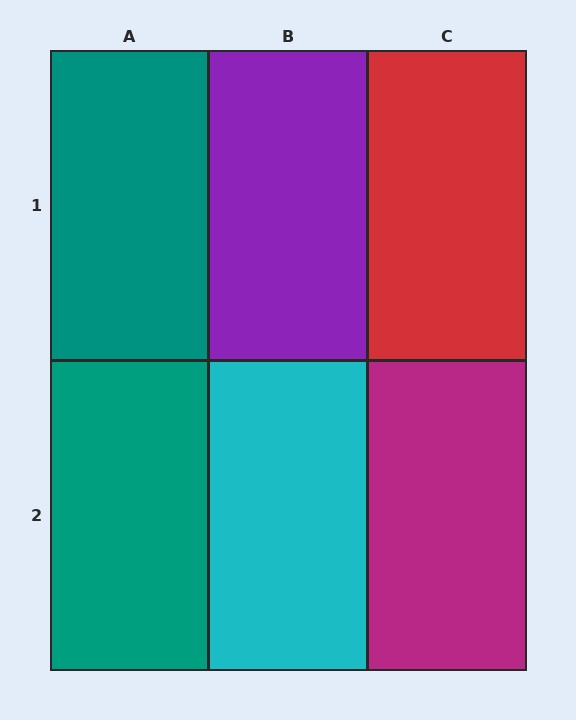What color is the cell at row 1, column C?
Red.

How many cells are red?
1 cell is red.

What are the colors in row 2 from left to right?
Teal, cyan, magenta.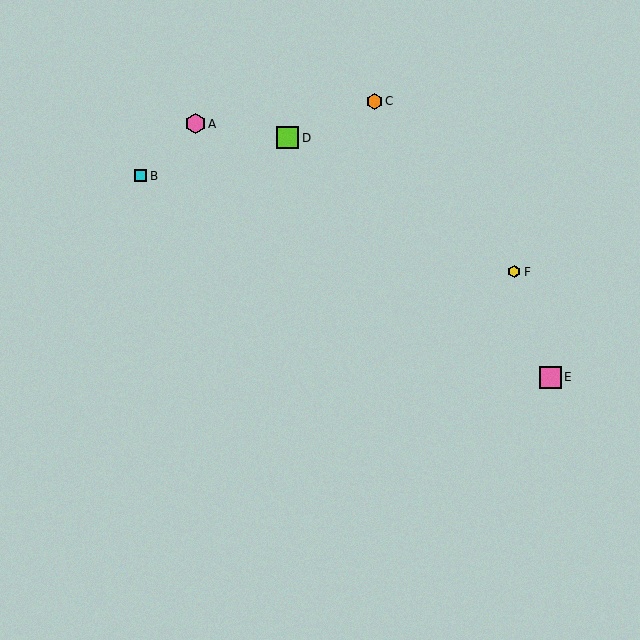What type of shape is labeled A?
Shape A is a pink hexagon.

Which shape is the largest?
The lime square (labeled D) is the largest.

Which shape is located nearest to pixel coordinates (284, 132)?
The lime square (labeled D) at (288, 138) is nearest to that location.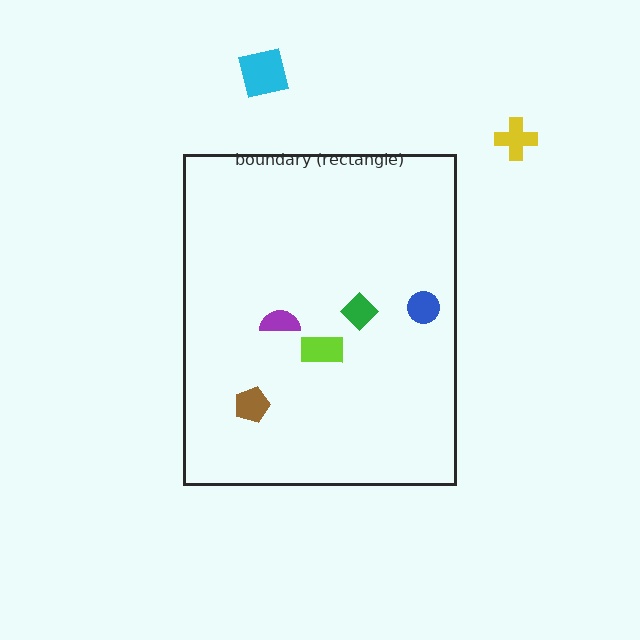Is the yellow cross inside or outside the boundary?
Outside.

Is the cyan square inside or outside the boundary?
Outside.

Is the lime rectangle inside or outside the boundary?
Inside.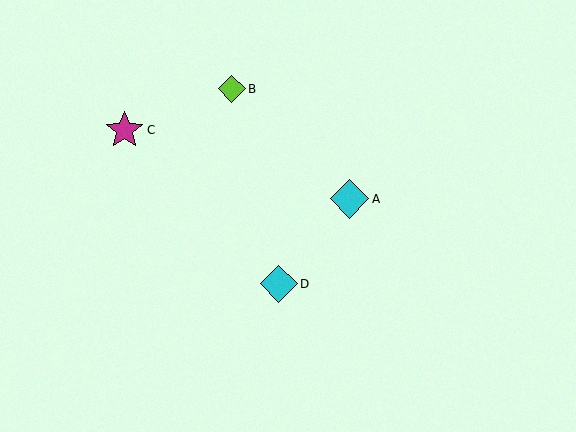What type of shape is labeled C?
Shape C is a magenta star.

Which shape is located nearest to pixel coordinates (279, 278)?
The cyan diamond (labeled D) at (279, 284) is nearest to that location.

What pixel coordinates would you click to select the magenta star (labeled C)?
Click at (125, 130) to select the magenta star C.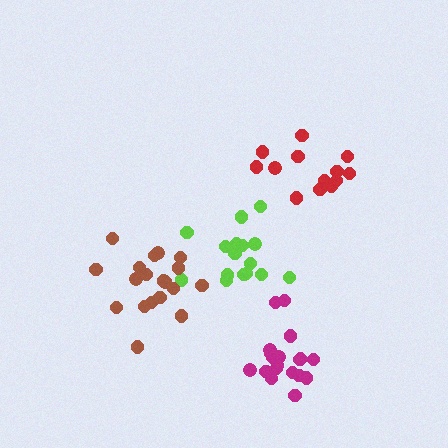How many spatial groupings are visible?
There are 4 spatial groupings.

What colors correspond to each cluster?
The clusters are colored: red, magenta, lime, brown.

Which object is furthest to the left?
The brown cluster is leftmost.